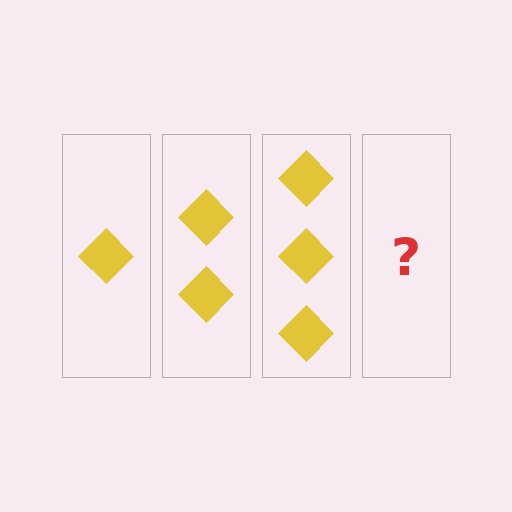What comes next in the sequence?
The next element should be 4 diamonds.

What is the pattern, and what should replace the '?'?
The pattern is that each step adds one more diamond. The '?' should be 4 diamonds.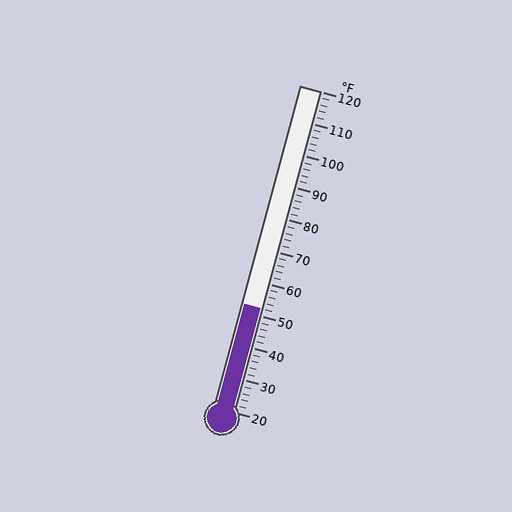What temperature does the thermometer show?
The thermometer shows approximately 52°F.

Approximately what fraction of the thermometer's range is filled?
The thermometer is filled to approximately 30% of its range.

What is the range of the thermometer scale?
The thermometer scale ranges from 20°F to 120°F.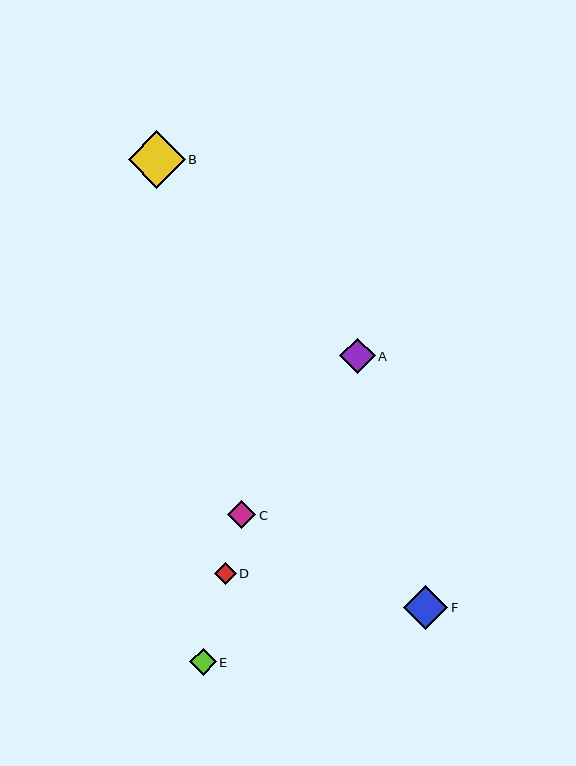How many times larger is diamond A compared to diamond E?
Diamond A is approximately 1.3 times the size of diamond E.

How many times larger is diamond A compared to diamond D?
Diamond A is approximately 1.6 times the size of diamond D.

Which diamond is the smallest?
Diamond D is the smallest with a size of approximately 22 pixels.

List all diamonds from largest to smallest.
From largest to smallest: B, F, A, C, E, D.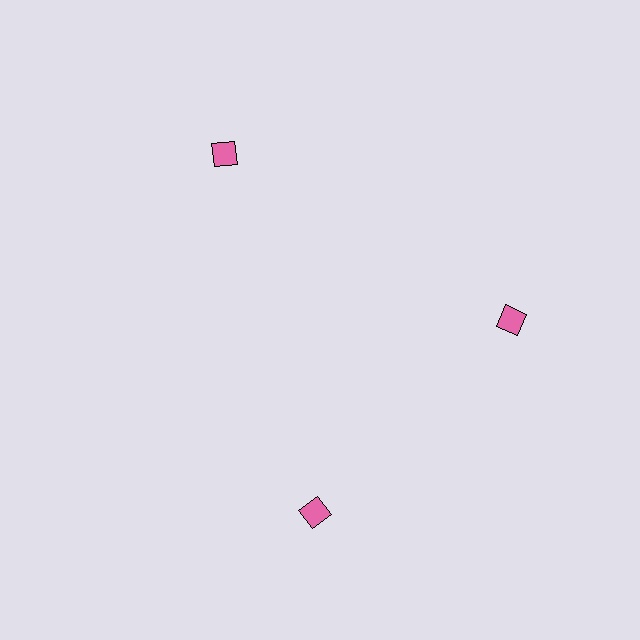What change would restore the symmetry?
The symmetry would be restored by rotating it back into even spacing with its neighbors so that all 3 squares sit at equal angles and equal distance from the center.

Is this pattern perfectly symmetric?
No. The 3 pink squares are arranged in a ring, but one element near the 7 o'clock position is rotated out of alignment along the ring, breaking the 3-fold rotational symmetry.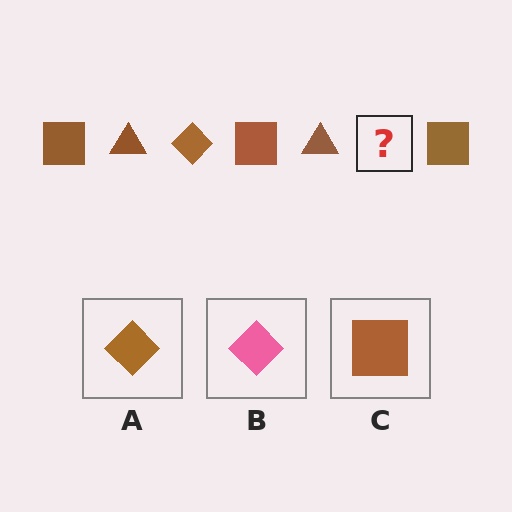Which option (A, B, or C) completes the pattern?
A.